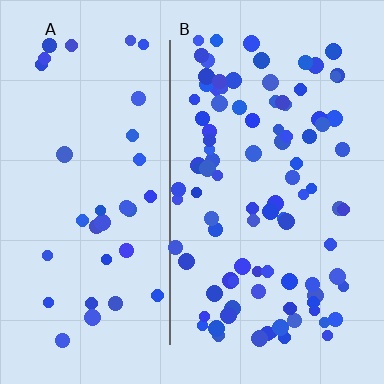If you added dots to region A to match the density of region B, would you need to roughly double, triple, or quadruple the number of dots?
Approximately triple.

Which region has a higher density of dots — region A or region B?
B (the right).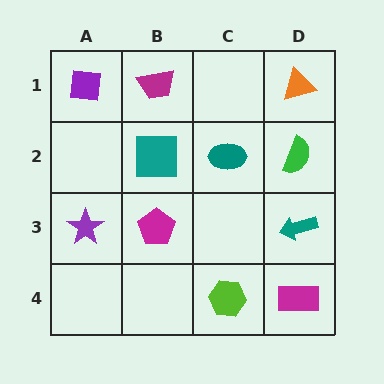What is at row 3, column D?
A teal arrow.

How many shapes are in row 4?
2 shapes.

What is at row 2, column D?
A green semicircle.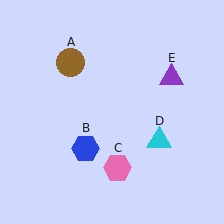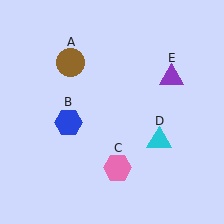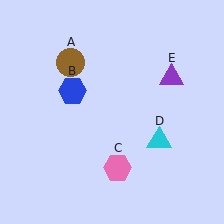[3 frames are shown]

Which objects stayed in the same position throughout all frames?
Brown circle (object A) and pink hexagon (object C) and cyan triangle (object D) and purple triangle (object E) remained stationary.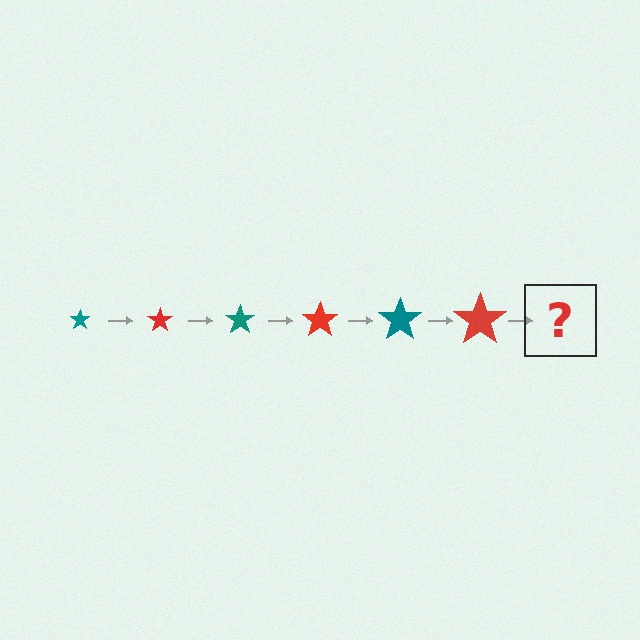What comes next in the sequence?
The next element should be a teal star, larger than the previous one.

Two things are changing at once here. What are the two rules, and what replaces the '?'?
The two rules are that the star grows larger each step and the color cycles through teal and red. The '?' should be a teal star, larger than the previous one.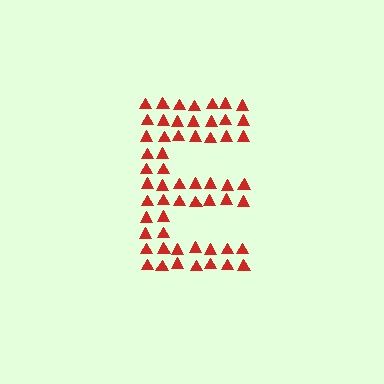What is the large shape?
The large shape is the letter E.